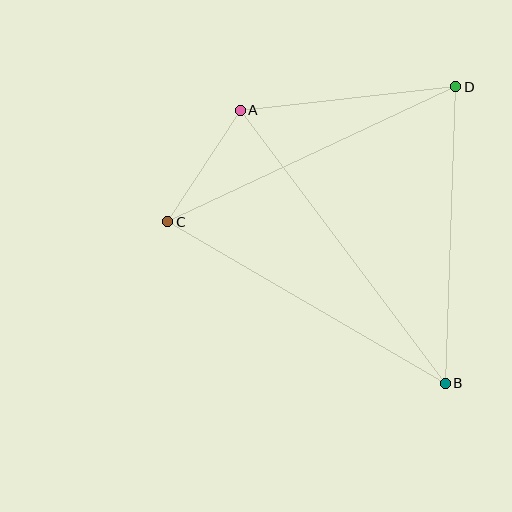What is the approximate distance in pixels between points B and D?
The distance between B and D is approximately 297 pixels.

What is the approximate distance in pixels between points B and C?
The distance between B and C is approximately 321 pixels.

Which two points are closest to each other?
Points A and C are closest to each other.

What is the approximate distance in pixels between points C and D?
The distance between C and D is approximately 318 pixels.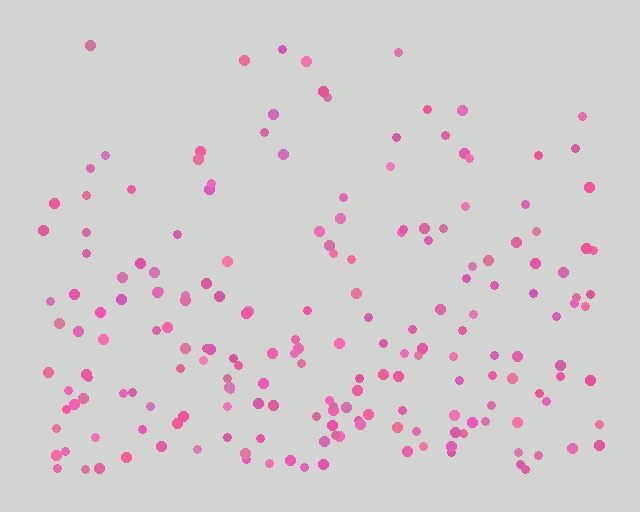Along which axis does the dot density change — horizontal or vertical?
Vertical.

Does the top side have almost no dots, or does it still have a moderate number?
Still a moderate number, just noticeably fewer than the bottom.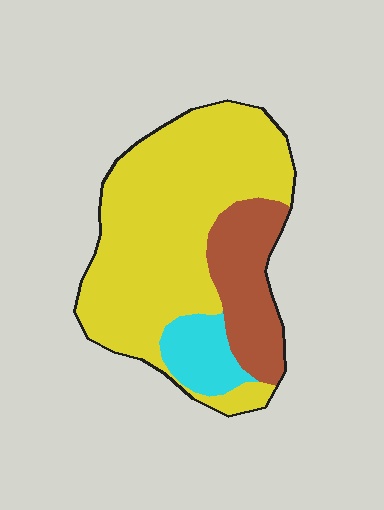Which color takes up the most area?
Yellow, at roughly 70%.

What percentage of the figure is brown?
Brown covers around 20% of the figure.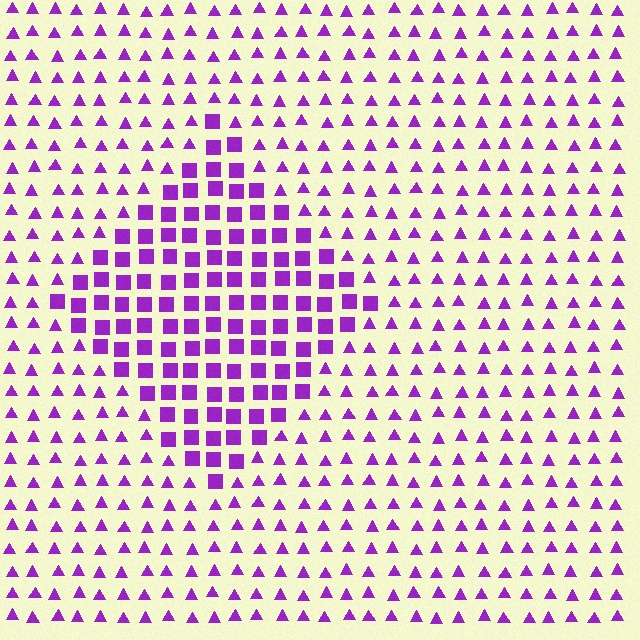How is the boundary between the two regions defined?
The boundary is defined by a change in element shape: squares inside vs. triangles outside. All elements share the same color and spacing.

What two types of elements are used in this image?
The image uses squares inside the diamond region and triangles outside it.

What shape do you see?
I see a diamond.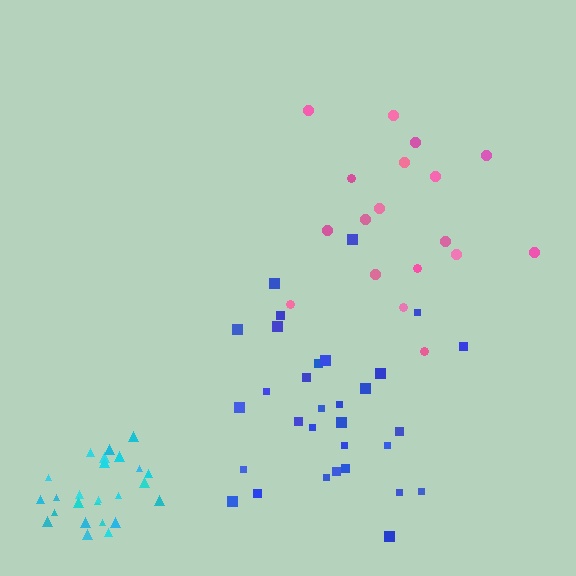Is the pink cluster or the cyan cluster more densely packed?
Cyan.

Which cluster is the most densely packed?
Cyan.